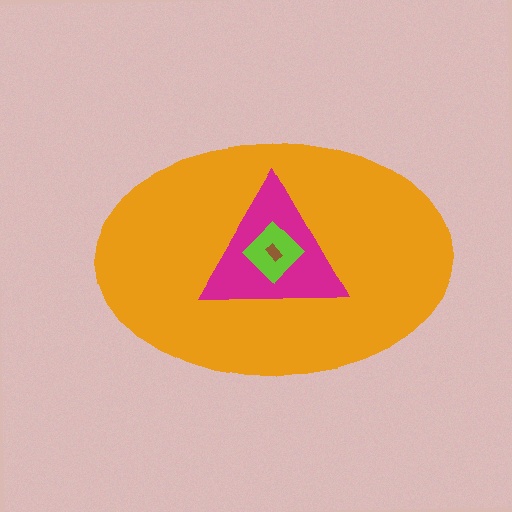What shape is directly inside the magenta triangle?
The lime diamond.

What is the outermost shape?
The orange ellipse.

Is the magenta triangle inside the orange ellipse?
Yes.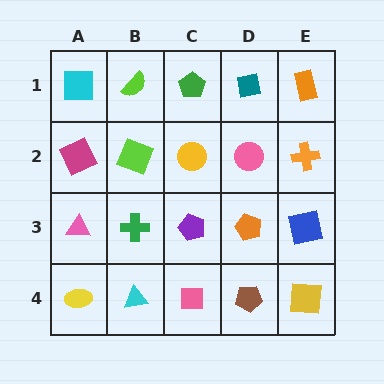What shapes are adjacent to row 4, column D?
An orange pentagon (row 3, column D), a pink square (row 4, column C), a yellow square (row 4, column E).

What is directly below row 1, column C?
A yellow circle.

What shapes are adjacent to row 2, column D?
A teal square (row 1, column D), an orange pentagon (row 3, column D), a yellow circle (row 2, column C), an orange cross (row 2, column E).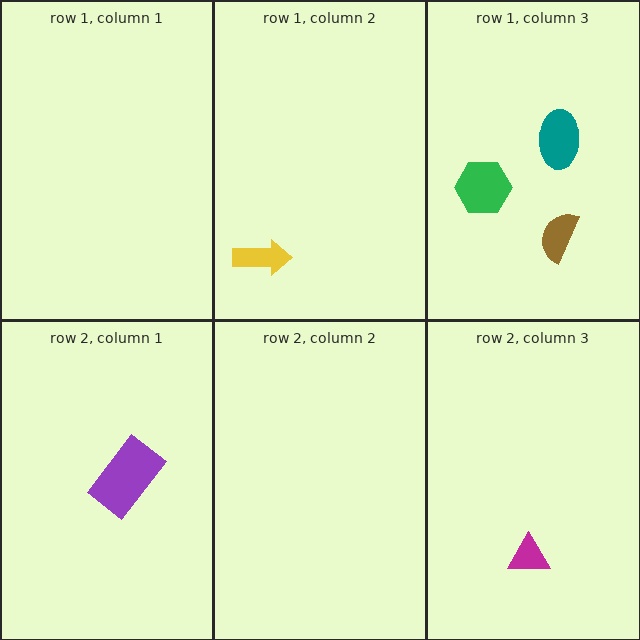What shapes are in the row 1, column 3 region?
The green hexagon, the brown semicircle, the teal ellipse.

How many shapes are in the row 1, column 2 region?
1.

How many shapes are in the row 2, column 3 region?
1.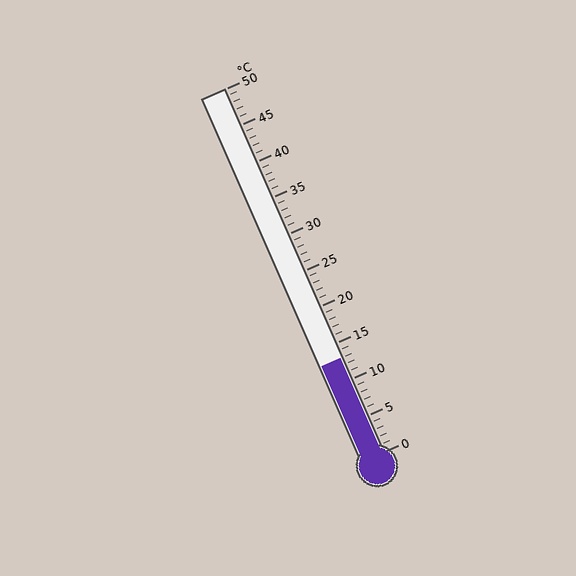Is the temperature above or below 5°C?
The temperature is above 5°C.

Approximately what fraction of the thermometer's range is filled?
The thermometer is filled to approximately 25% of its range.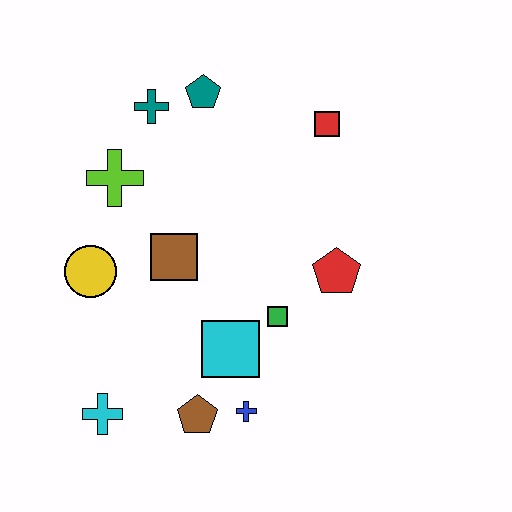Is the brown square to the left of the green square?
Yes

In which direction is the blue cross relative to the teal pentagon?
The blue cross is below the teal pentagon.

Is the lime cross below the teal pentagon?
Yes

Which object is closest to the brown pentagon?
The blue cross is closest to the brown pentagon.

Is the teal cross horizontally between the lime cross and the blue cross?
Yes